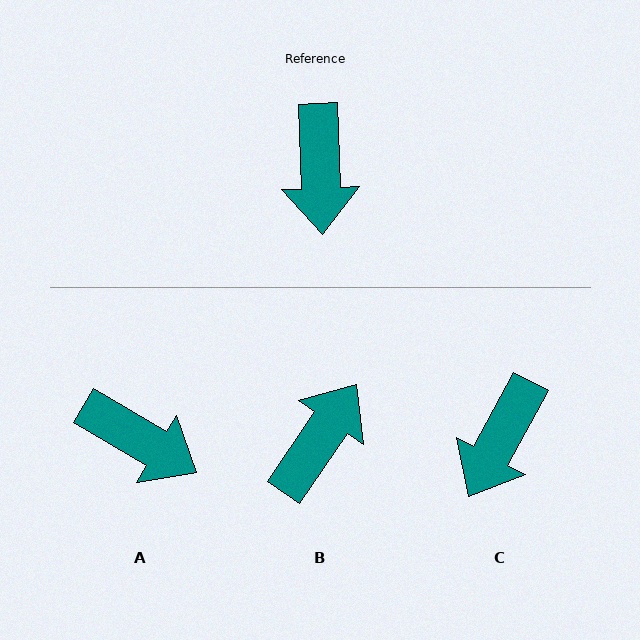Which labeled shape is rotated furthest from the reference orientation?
B, about 144 degrees away.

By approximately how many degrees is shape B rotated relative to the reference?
Approximately 144 degrees counter-clockwise.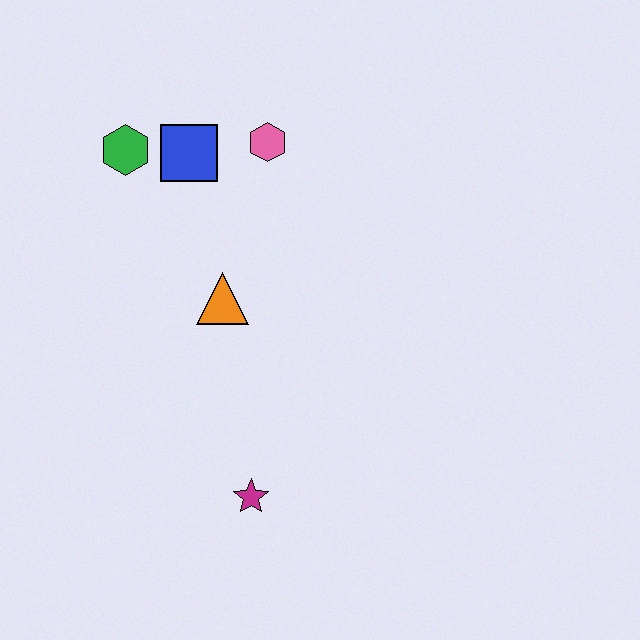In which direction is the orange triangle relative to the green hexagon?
The orange triangle is below the green hexagon.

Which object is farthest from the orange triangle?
The magenta star is farthest from the orange triangle.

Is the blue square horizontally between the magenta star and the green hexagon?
Yes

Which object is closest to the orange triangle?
The blue square is closest to the orange triangle.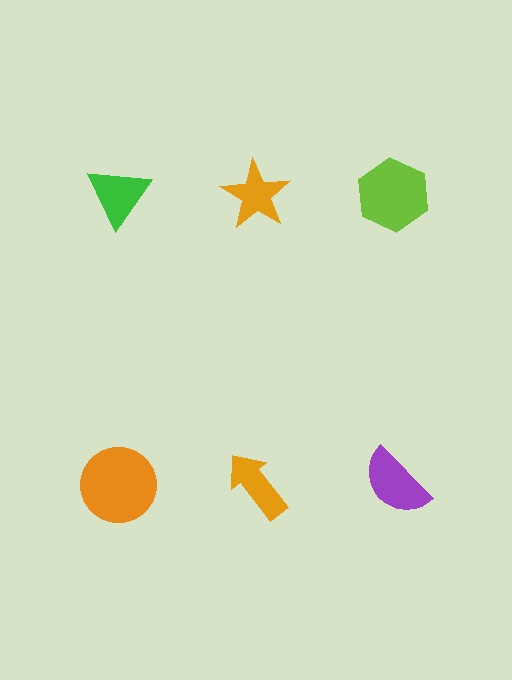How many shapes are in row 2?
3 shapes.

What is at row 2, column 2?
An orange arrow.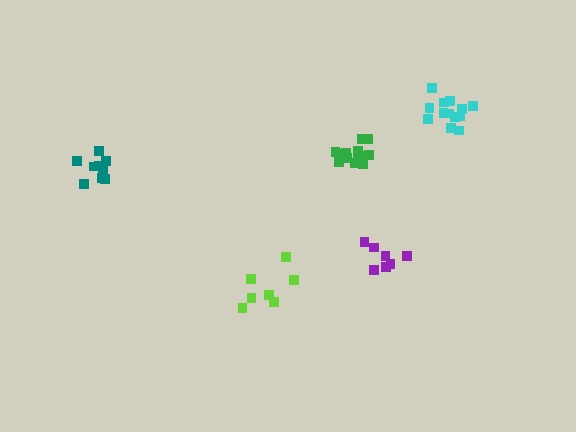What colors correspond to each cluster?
The clusters are colored: purple, lime, teal, green, cyan.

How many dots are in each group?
Group 1: 7 dots, Group 2: 7 dots, Group 3: 9 dots, Group 4: 13 dots, Group 5: 13 dots (49 total).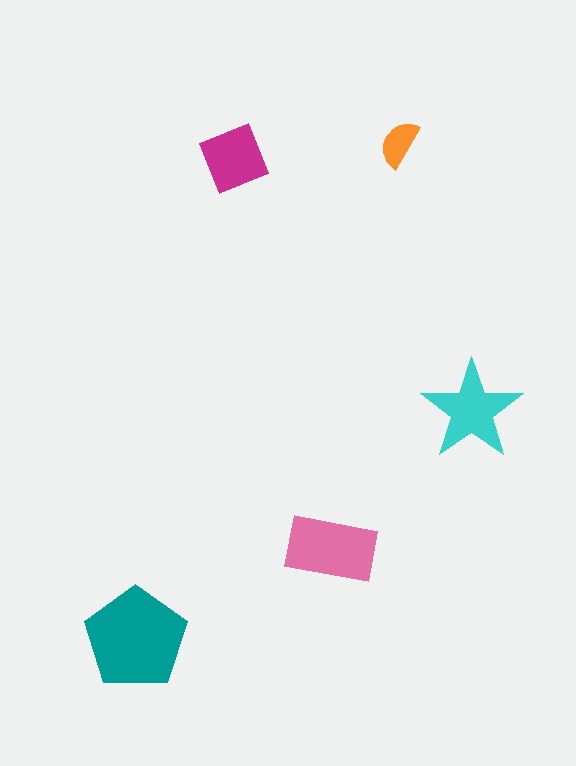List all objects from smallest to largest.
The orange semicircle, the magenta diamond, the cyan star, the pink rectangle, the teal pentagon.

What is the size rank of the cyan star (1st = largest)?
3rd.